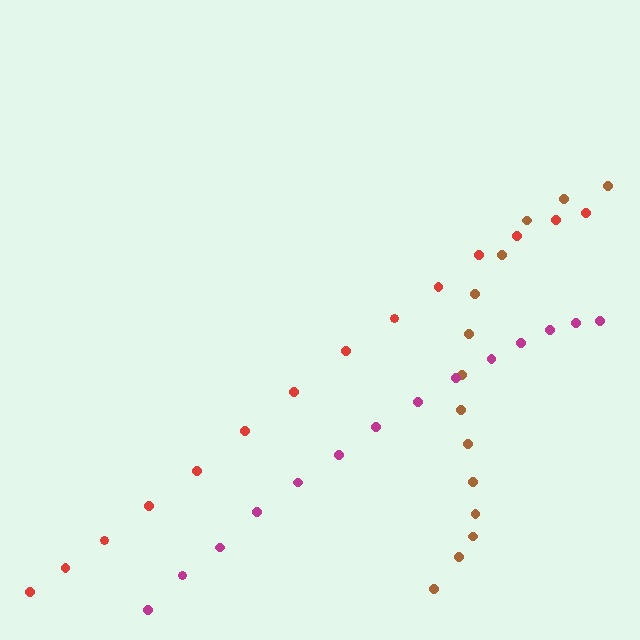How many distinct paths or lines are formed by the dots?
There are 3 distinct paths.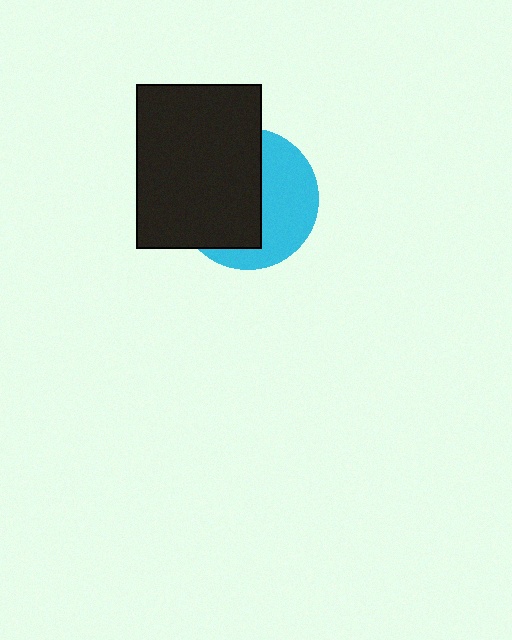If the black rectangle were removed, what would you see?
You would see the complete cyan circle.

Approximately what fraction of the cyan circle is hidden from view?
Roughly 56% of the cyan circle is hidden behind the black rectangle.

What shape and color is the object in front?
The object in front is a black rectangle.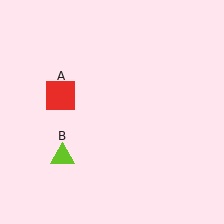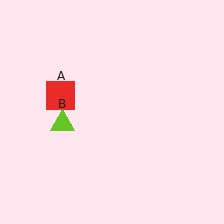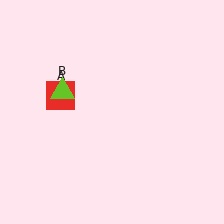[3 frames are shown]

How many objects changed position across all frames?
1 object changed position: lime triangle (object B).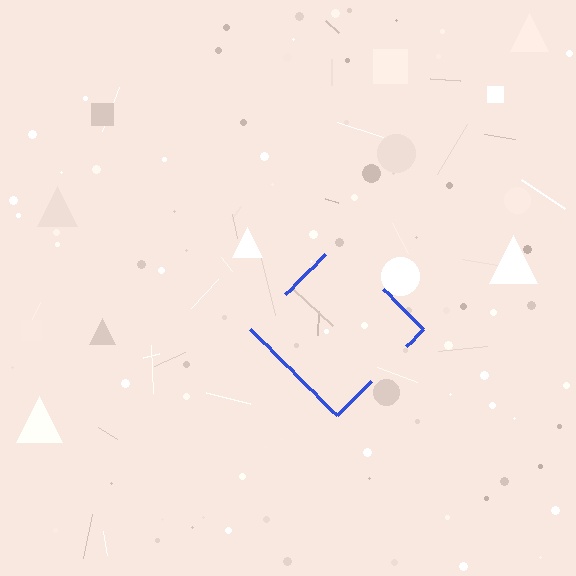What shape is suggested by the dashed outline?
The dashed outline suggests a diamond.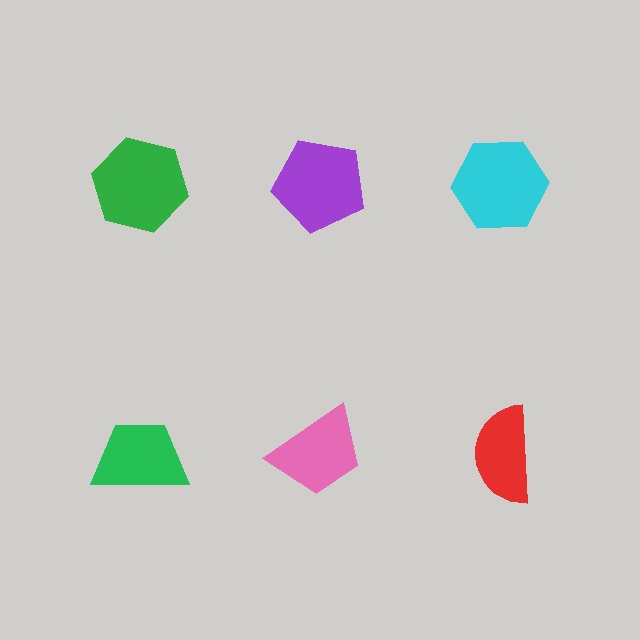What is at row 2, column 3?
A red semicircle.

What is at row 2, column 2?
A pink trapezoid.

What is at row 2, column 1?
A green trapezoid.